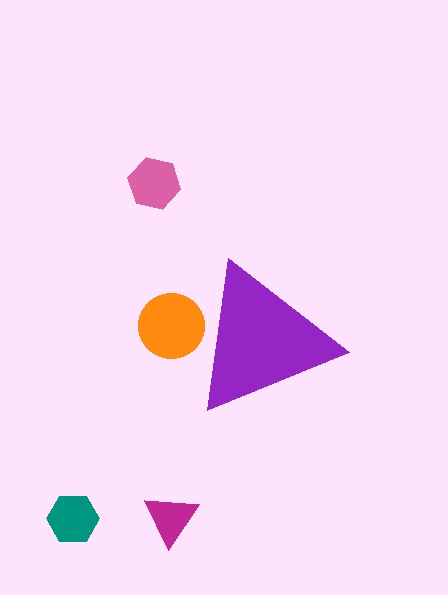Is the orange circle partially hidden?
Yes, the orange circle is partially hidden behind the purple triangle.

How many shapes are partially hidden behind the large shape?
1 shape is partially hidden.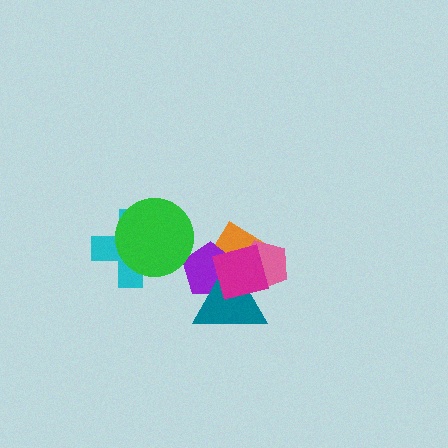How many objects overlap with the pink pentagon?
3 objects overlap with the pink pentagon.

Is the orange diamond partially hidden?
Yes, it is partially covered by another shape.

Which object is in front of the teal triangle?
The magenta diamond is in front of the teal triangle.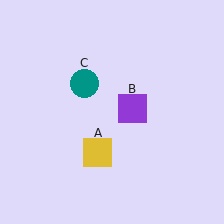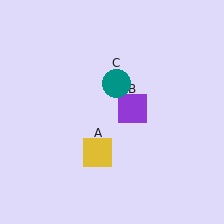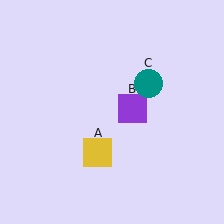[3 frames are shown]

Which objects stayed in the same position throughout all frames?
Yellow square (object A) and purple square (object B) remained stationary.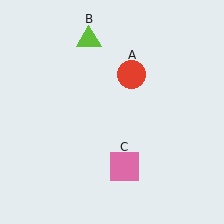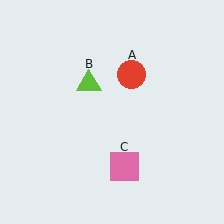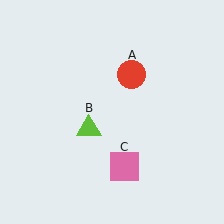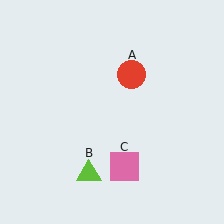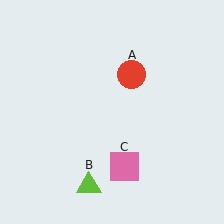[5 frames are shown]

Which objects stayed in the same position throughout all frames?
Red circle (object A) and pink square (object C) remained stationary.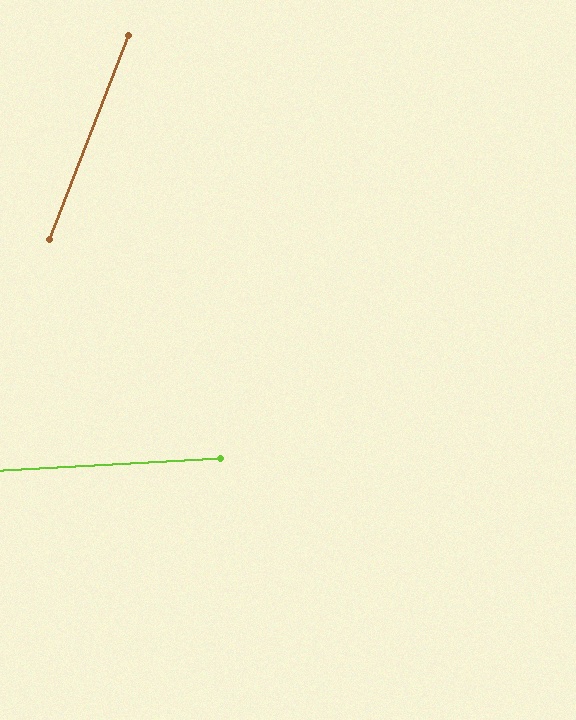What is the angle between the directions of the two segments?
Approximately 66 degrees.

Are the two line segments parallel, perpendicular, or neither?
Neither parallel nor perpendicular — they differ by about 66°.